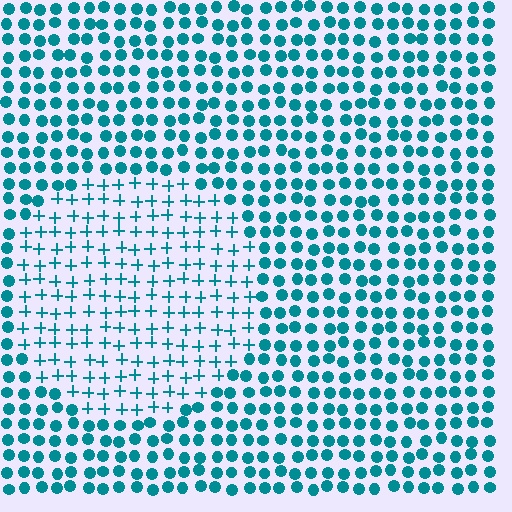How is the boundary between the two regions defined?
The boundary is defined by a change in element shape: plus signs inside vs. circles outside. All elements share the same color and spacing.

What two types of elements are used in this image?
The image uses plus signs inside the circle region and circles outside it.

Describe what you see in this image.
The image is filled with small teal elements arranged in a uniform grid. A circle-shaped region contains plus signs, while the surrounding area contains circles. The boundary is defined purely by the change in element shape.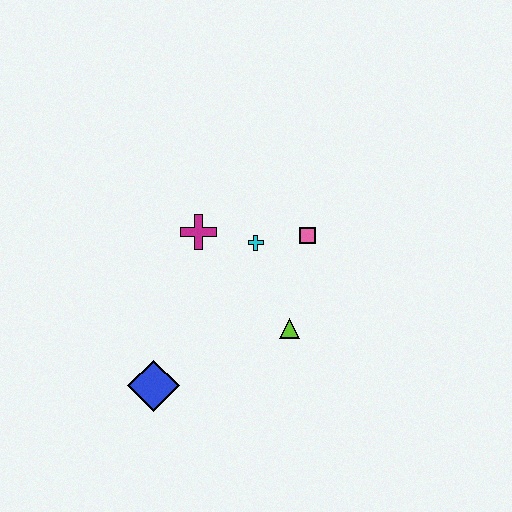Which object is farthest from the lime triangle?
The blue diamond is farthest from the lime triangle.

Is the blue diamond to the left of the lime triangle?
Yes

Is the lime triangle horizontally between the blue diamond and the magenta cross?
No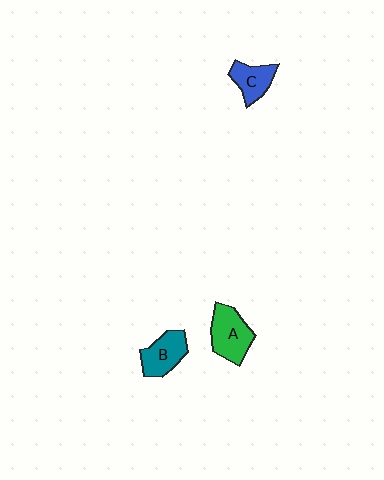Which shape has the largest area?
Shape A (green).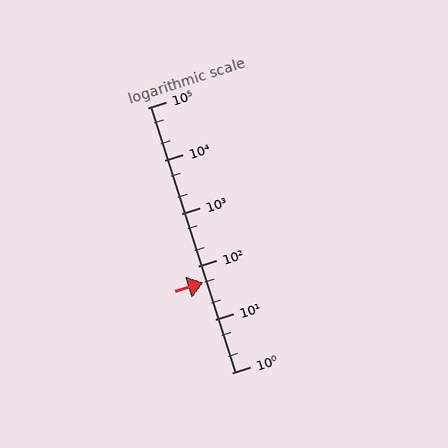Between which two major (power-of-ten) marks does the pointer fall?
The pointer is between 10 and 100.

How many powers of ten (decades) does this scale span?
The scale spans 5 decades, from 1 to 100000.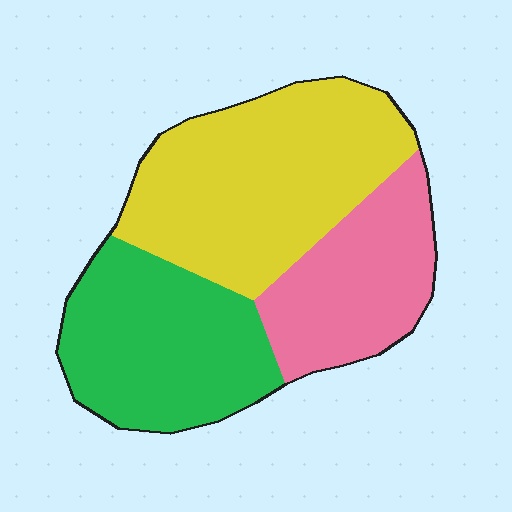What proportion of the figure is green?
Green covers roughly 30% of the figure.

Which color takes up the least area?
Pink, at roughly 25%.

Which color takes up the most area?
Yellow, at roughly 45%.